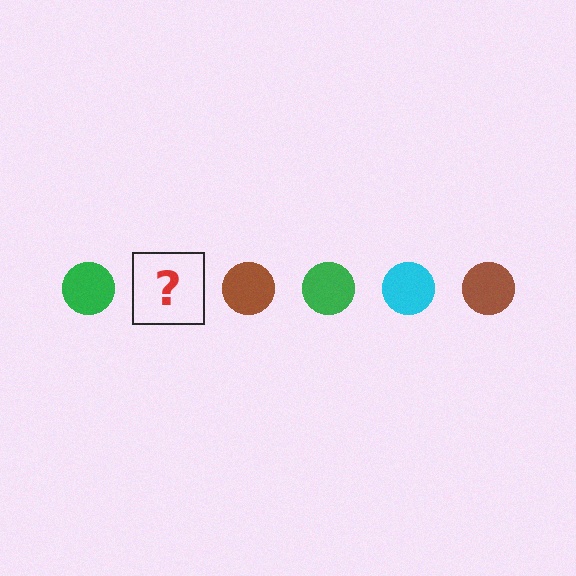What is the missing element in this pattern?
The missing element is a cyan circle.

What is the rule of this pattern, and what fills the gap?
The rule is that the pattern cycles through green, cyan, brown circles. The gap should be filled with a cyan circle.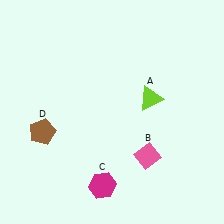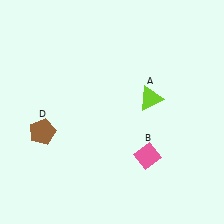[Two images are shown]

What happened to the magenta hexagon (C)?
The magenta hexagon (C) was removed in Image 2. It was in the bottom-left area of Image 1.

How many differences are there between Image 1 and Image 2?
There is 1 difference between the two images.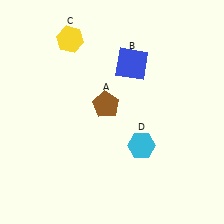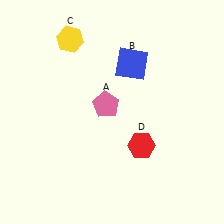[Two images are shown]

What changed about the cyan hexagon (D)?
In Image 1, D is cyan. In Image 2, it changed to red.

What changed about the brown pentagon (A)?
In Image 1, A is brown. In Image 2, it changed to pink.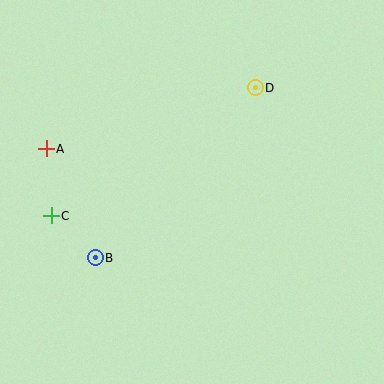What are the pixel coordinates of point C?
Point C is at (51, 216).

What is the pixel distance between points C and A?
The distance between C and A is 67 pixels.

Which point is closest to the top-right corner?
Point D is closest to the top-right corner.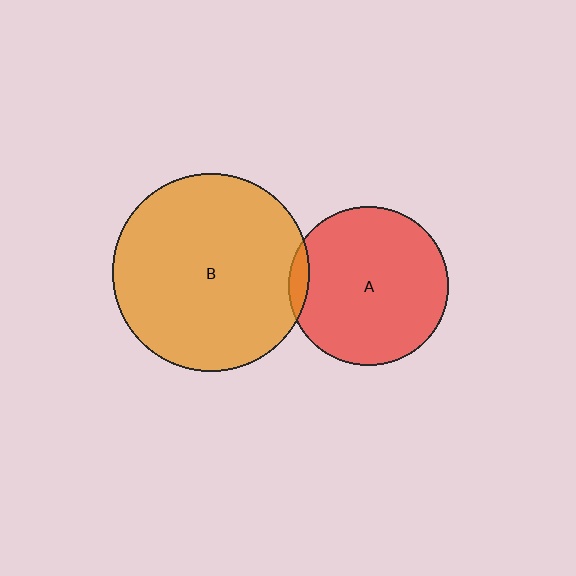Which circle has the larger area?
Circle B (orange).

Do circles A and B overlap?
Yes.